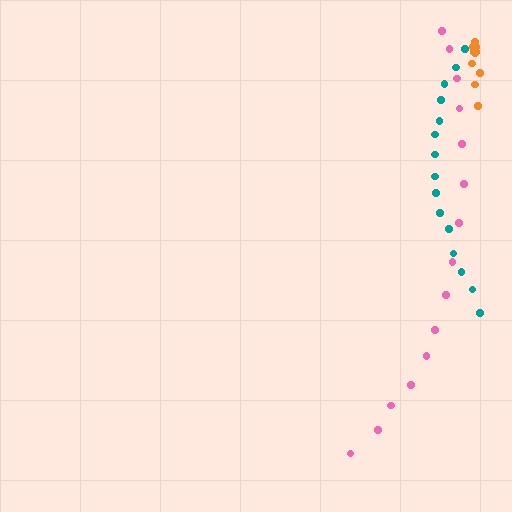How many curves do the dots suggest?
There are 3 distinct paths.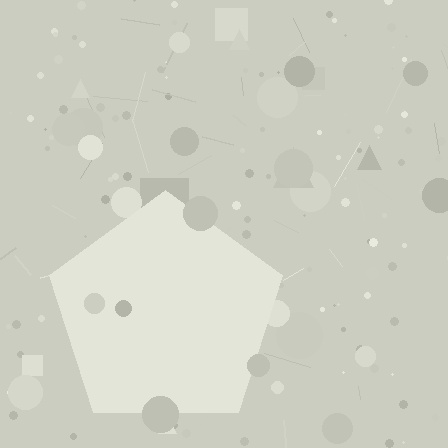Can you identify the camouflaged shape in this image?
The camouflaged shape is a pentagon.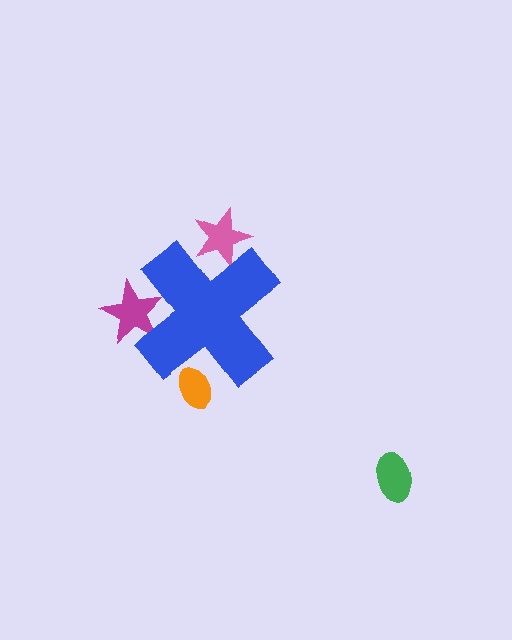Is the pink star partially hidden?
Yes, the pink star is partially hidden behind the blue cross.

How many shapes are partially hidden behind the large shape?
3 shapes are partially hidden.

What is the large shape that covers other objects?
A blue cross.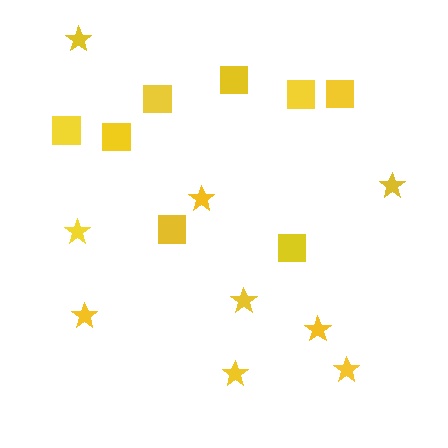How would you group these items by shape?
There are 2 groups: one group of stars (9) and one group of squares (8).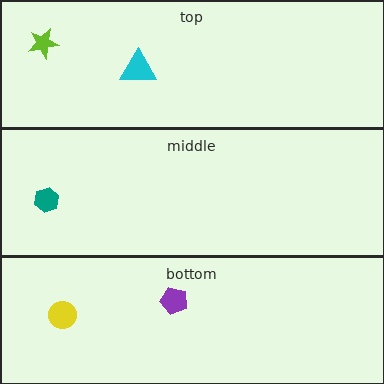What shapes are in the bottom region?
The yellow circle, the purple pentagon.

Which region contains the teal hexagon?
The middle region.